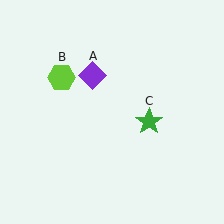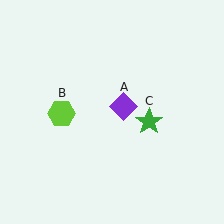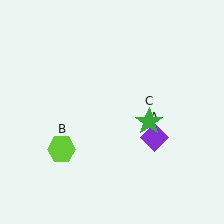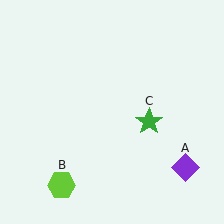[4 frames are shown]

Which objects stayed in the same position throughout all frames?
Green star (object C) remained stationary.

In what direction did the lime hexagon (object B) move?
The lime hexagon (object B) moved down.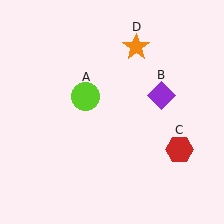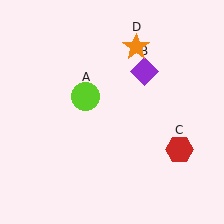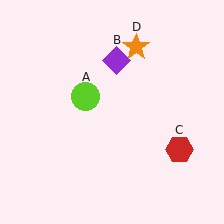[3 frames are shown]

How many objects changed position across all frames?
1 object changed position: purple diamond (object B).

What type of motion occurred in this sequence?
The purple diamond (object B) rotated counterclockwise around the center of the scene.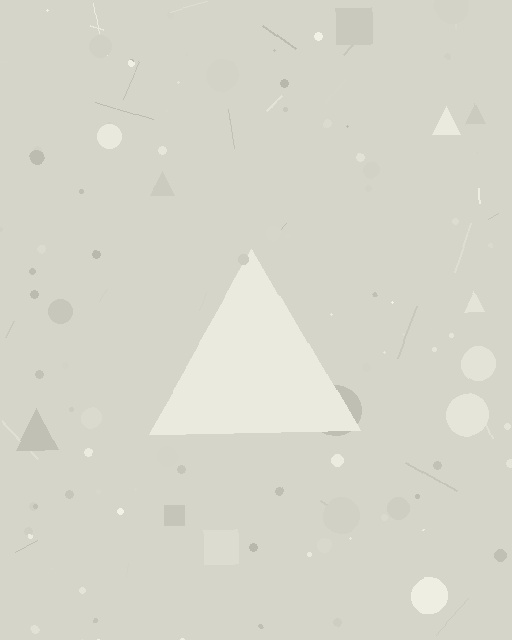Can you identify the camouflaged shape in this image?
The camouflaged shape is a triangle.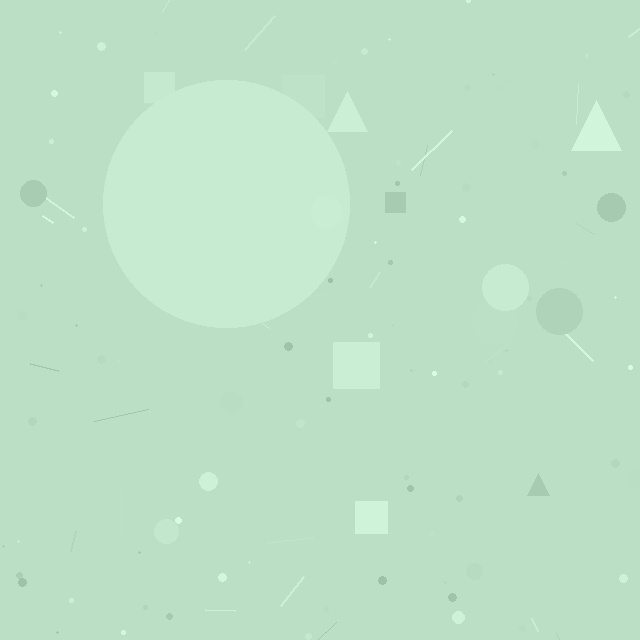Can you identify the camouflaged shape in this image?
The camouflaged shape is a circle.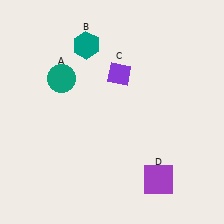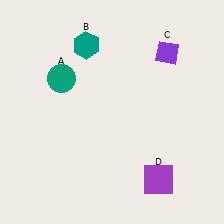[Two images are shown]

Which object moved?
The purple diamond (C) moved right.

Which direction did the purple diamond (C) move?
The purple diamond (C) moved right.